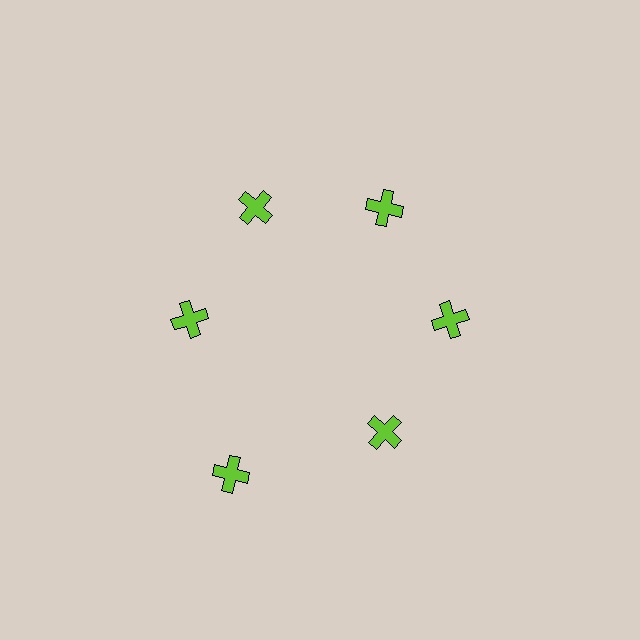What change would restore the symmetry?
The symmetry would be restored by moving it inward, back onto the ring so that all 6 crosses sit at equal angles and equal distance from the center.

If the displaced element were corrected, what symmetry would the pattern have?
It would have 6-fold rotational symmetry — the pattern would map onto itself every 60 degrees.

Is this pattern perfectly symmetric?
No. The 6 lime crosses are arranged in a ring, but one element near the 7 o'clock position is pushed outward from the center, breaking the 6-fold rotational symmetry.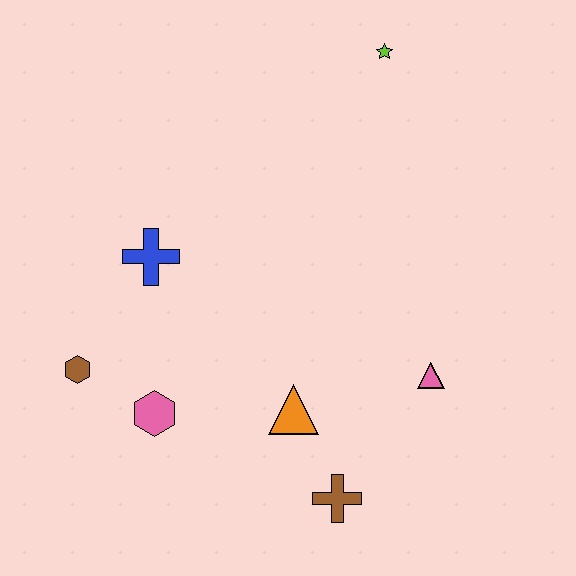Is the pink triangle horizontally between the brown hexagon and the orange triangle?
No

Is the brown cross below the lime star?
Yes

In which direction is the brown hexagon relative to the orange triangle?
The brown hexagon is to the left of the orange triangle.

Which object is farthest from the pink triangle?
The brown hexagon is farthest from the pink triangle.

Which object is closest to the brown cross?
The orange triangle is closest to the brown cross.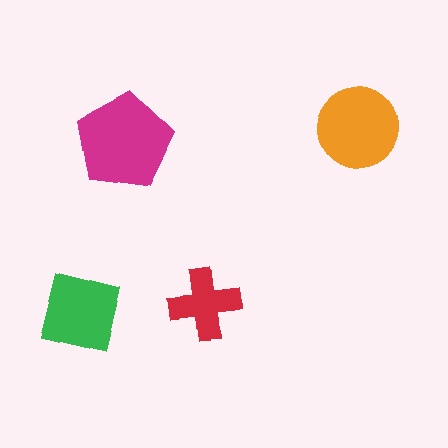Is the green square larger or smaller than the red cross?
Larger.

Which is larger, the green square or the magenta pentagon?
The magenta pentagon.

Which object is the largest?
The magenta pentagon.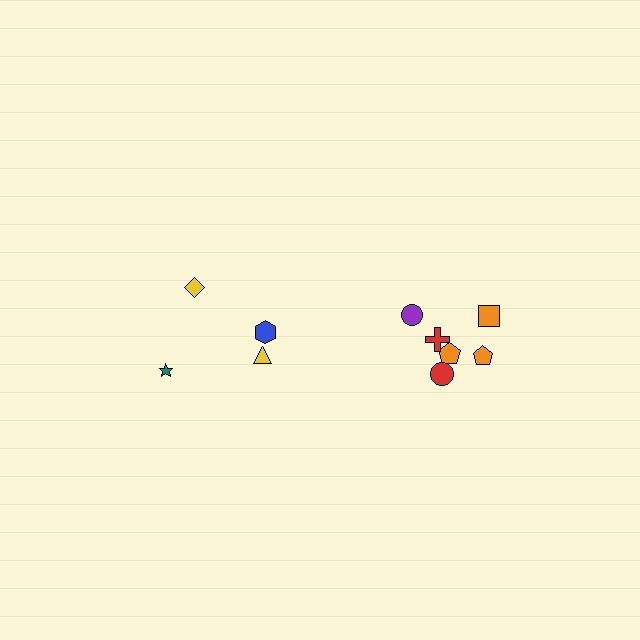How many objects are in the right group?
There are 6 objects.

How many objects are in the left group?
There are 4 objects.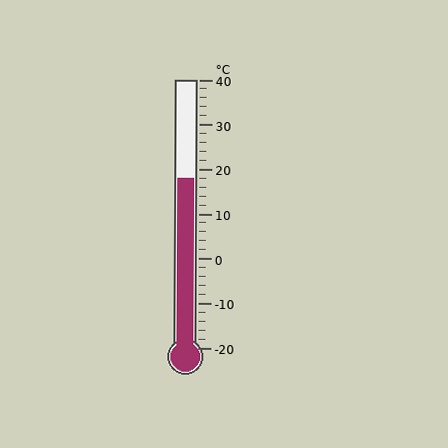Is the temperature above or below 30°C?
The temperature is below 30°C.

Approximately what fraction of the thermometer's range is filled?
The thermometer is filled to approximately 65% of its range.